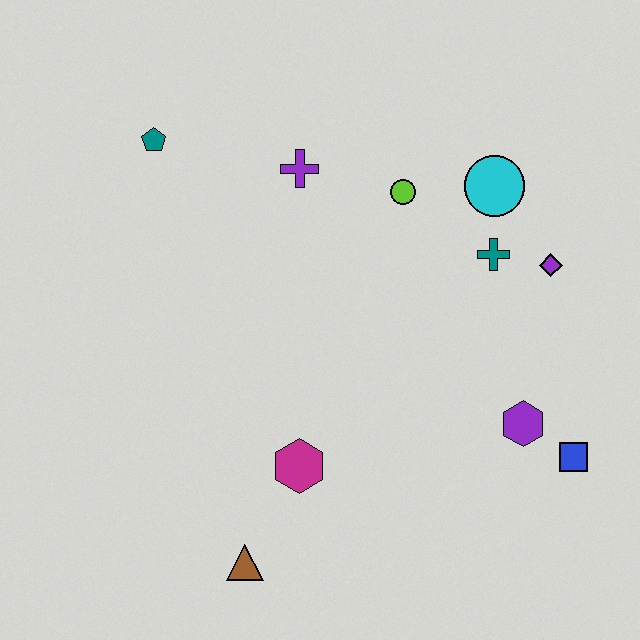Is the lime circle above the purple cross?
No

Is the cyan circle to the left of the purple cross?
No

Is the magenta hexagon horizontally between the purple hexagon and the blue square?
No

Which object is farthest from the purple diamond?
The brown triangle is farthest from the purple diamond.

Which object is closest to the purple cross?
The lime circle is closest to the purple cross.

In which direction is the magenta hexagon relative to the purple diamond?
The magenta hexagon is to the left of the purple diamond.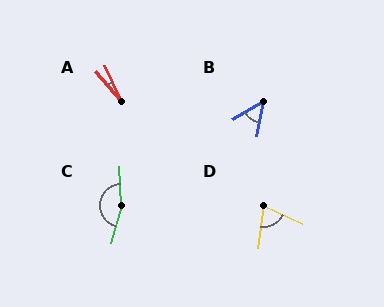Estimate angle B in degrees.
Approximately 50 degrees.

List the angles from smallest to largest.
A (15°), B (50°), D (72°), C (163°).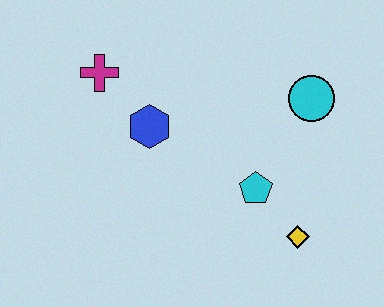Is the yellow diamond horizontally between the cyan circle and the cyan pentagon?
Yes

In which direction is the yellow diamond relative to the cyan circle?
The yellow diamond is below the cyan circle.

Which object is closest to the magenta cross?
The blue hexagon is closest to the magenta cross.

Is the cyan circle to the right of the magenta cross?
Yes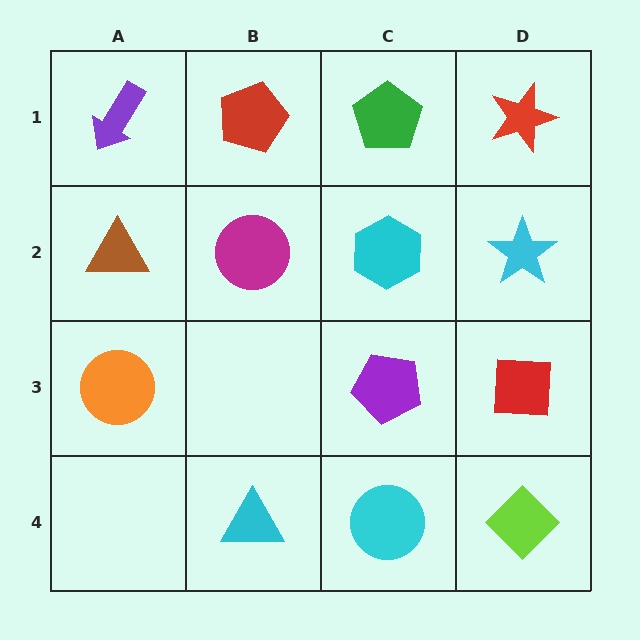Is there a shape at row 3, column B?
No, that cell is empty.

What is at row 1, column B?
A red pentagon.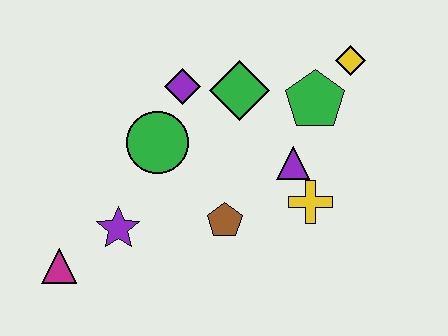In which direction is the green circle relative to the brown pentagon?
The green circle is above the brown pentagon.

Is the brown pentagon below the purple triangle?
Yes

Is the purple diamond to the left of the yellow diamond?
Yes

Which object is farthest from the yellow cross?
The magenta triangle is farthest from the yellow cross.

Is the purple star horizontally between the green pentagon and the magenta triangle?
Yes